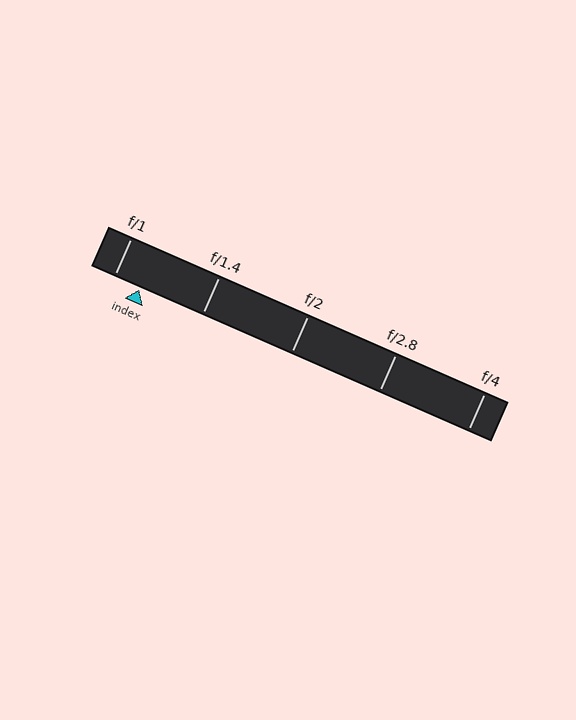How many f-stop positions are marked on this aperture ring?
There are 5 f-stop positions marked.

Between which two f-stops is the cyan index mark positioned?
The index mark is between f/1 and f/1.4.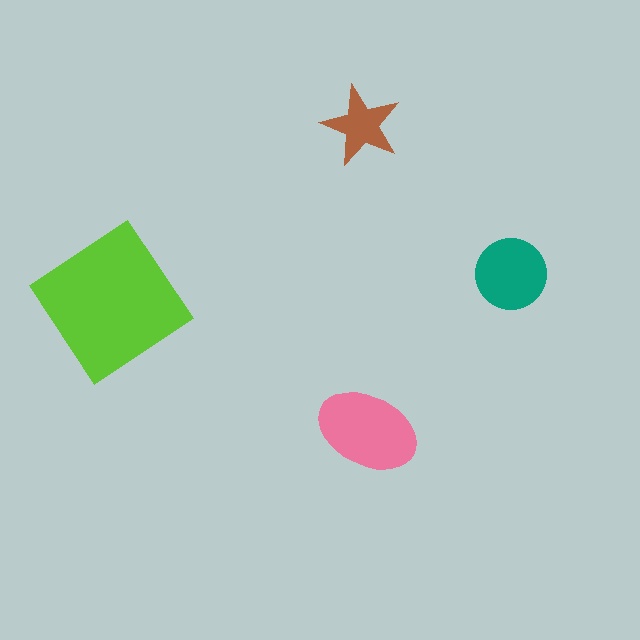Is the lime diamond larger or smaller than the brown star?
Larger.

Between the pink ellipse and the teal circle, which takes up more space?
The pink ellipse.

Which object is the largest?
The lime diamond.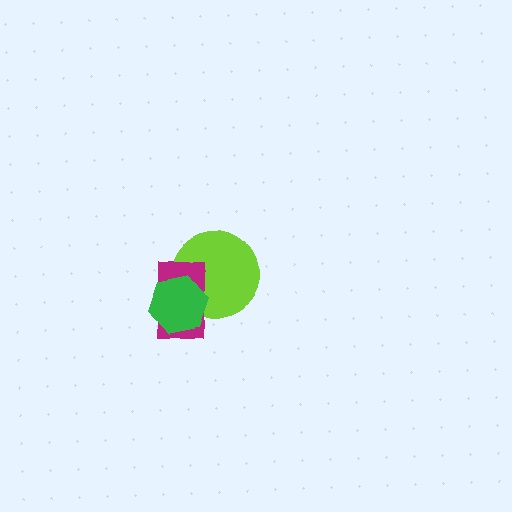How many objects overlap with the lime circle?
2 objects overlap with the lime circle.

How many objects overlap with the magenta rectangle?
2 objects overlap with the magenta rectangle.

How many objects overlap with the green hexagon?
2 objects overlap with the green hexagon.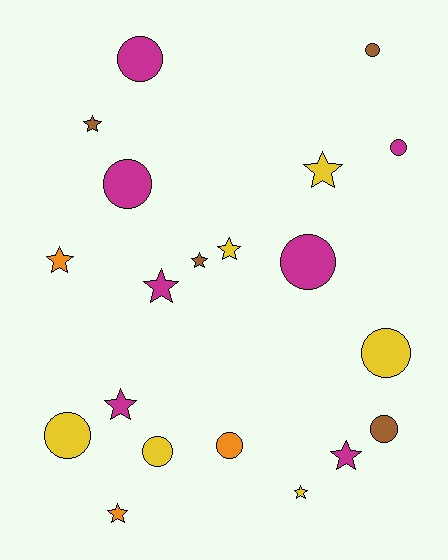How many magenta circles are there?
There are 4 magenta circles.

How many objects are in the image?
There are 20 objects.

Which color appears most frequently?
Magenta, with 7 objects.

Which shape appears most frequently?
Star, with 10 objects.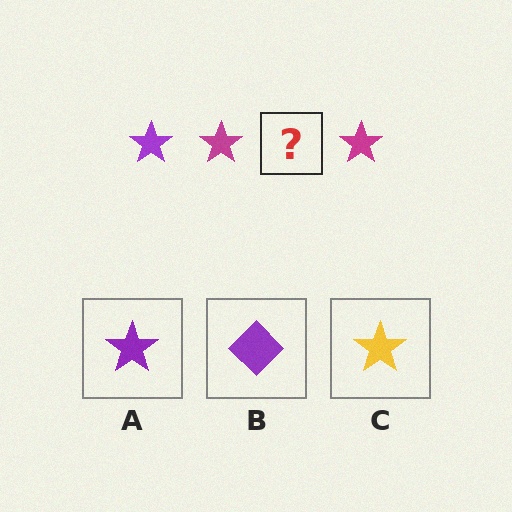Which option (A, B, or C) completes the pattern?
A.